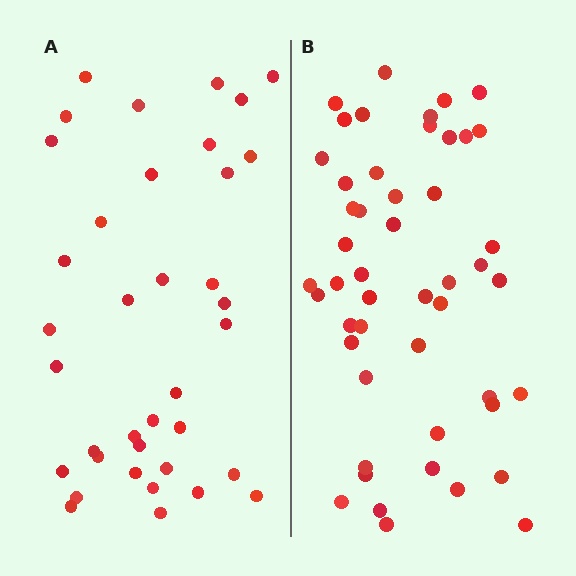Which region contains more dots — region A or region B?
Region B (the right region) has more dots.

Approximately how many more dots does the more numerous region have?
Region B has roughly 12 or so more dots than region A.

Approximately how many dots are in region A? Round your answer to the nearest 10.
About 40 dots. (The exact count is 37, which rounds to 40.)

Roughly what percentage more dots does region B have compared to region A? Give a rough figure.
About 30% more.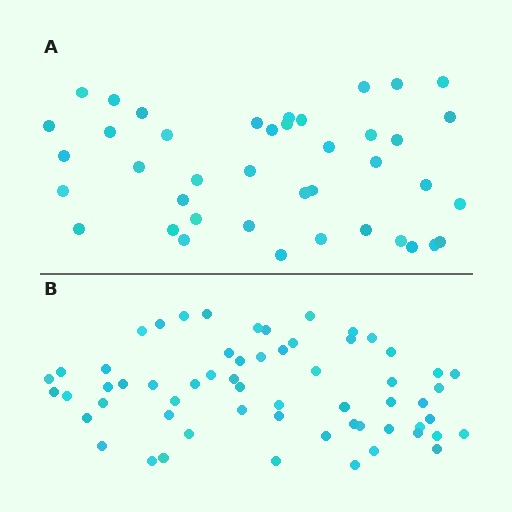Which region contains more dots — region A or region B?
Region B (the bottom region) has more dots.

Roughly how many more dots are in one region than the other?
Region B has approximately 20 more dots than region A.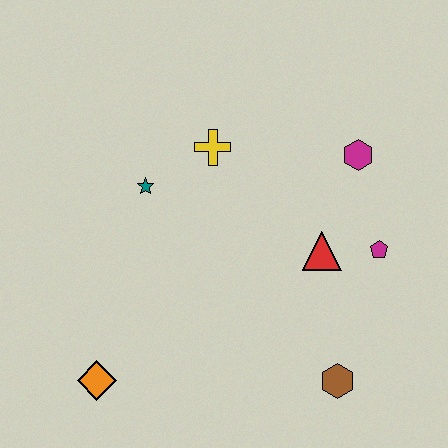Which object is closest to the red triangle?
The magenta pentagon is closest to the red triangle.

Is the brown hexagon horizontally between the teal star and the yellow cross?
No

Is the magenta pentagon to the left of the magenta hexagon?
No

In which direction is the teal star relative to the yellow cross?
The teal star is to the left of the yellow cross.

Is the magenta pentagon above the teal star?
No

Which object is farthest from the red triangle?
The orange diamond is farthest from the red triangle.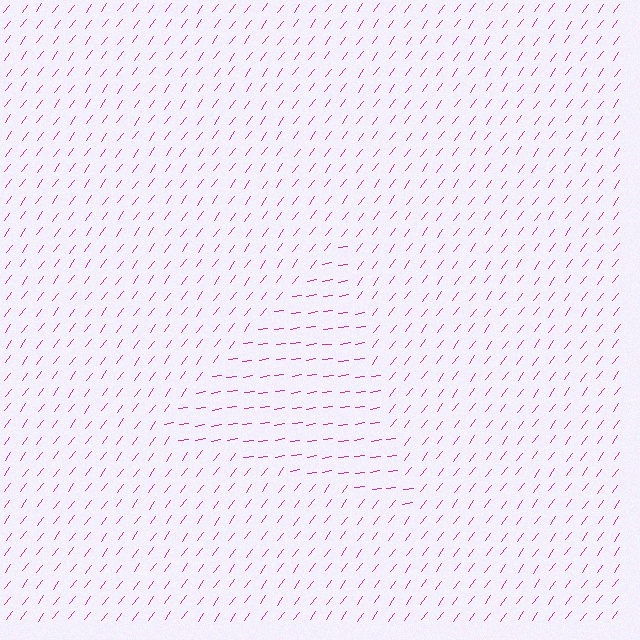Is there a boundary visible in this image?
Yes, there is a texture boundary formed by a change in line orientation.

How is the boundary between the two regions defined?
The boundary is defined purely by a change in line orientation (approximately 45 degrees difference). All lines are the same color and thickness.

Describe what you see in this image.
The image is filled with small magenta line segments. A triangle region in the image has lines oriented differently from the surrounding lines, creating a visible texture boundary.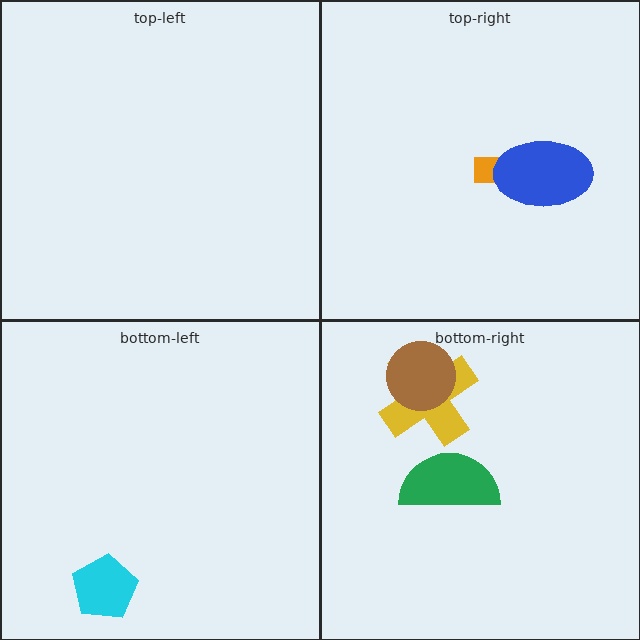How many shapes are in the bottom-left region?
1.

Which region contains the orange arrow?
The top-right region.